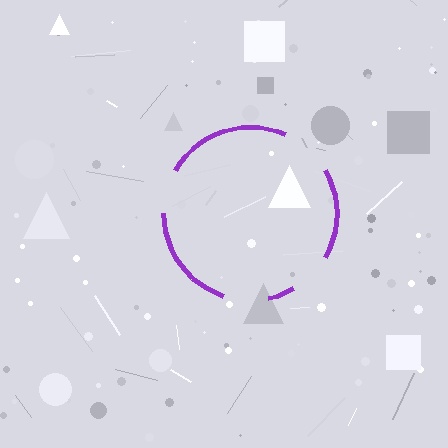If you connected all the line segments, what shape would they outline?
They would outline a circle.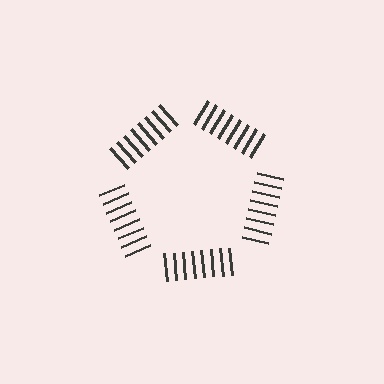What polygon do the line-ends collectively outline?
An illusory pentagon — the line segments terminate on its edges but no continuous stroke is drawn.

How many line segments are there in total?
40 — 8 along each of the 5 edges.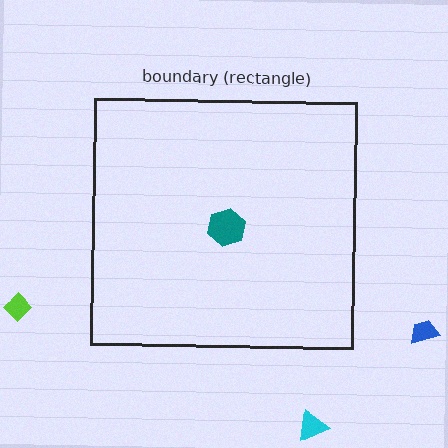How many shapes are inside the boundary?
1 inside, 3 outside.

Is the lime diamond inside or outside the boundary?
Outside.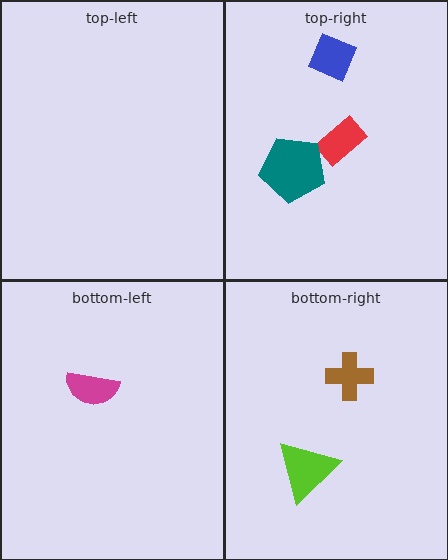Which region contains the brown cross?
The bottom-right region.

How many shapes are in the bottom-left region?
1.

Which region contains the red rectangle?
The top-right region.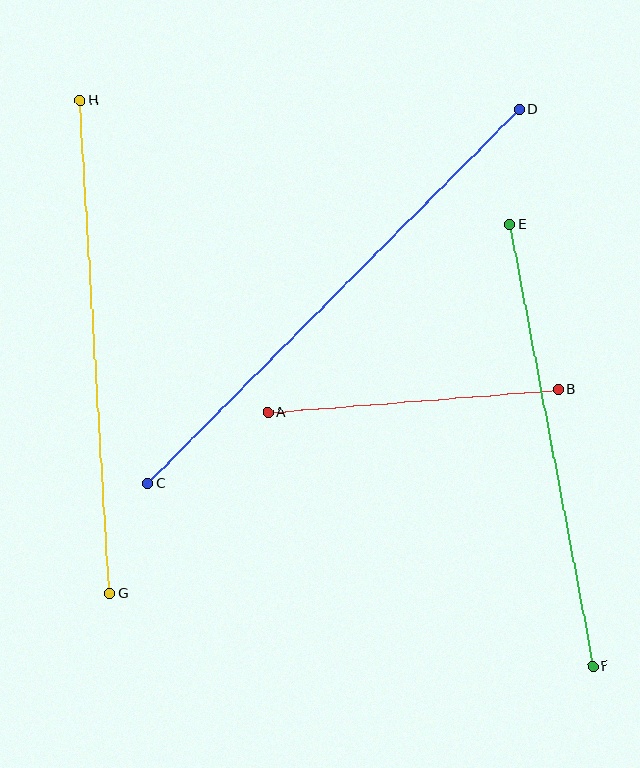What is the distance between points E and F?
The distance is approximately 449 pixels.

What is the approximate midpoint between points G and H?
The midpoint is at approximately (95, 347) pixels.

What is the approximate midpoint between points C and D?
The midpoint is at approximately (333, 296) pixels.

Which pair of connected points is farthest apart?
Points C and D are farthest apart.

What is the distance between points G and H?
The distance is approximately 494 pixels.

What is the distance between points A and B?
The distance is approximately 292 pixels.